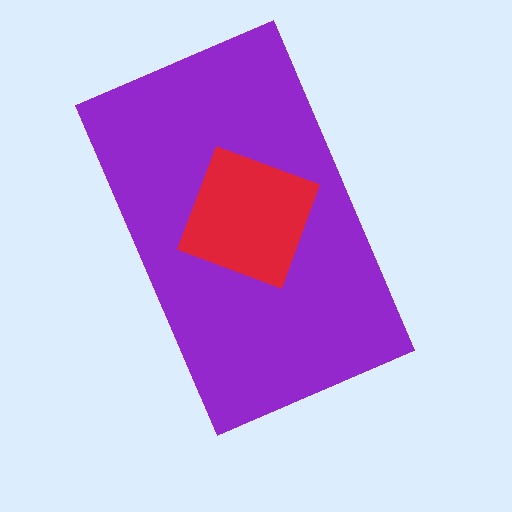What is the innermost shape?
The red square.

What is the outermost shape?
The purple rectangle.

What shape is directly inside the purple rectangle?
The red square.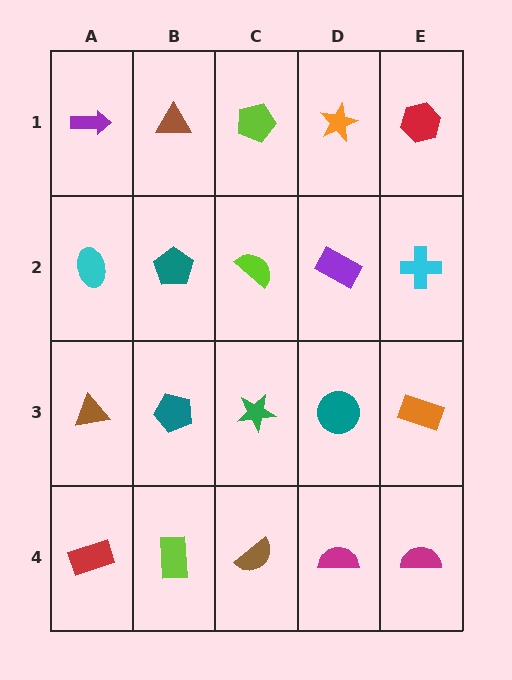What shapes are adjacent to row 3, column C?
A lime semicircle (row 2, column C), a brown semicircle (row 4, column C), a teal pentagon (row 3, column B), a teal circle (row 3, column D).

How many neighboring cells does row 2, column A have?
3.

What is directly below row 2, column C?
A green star.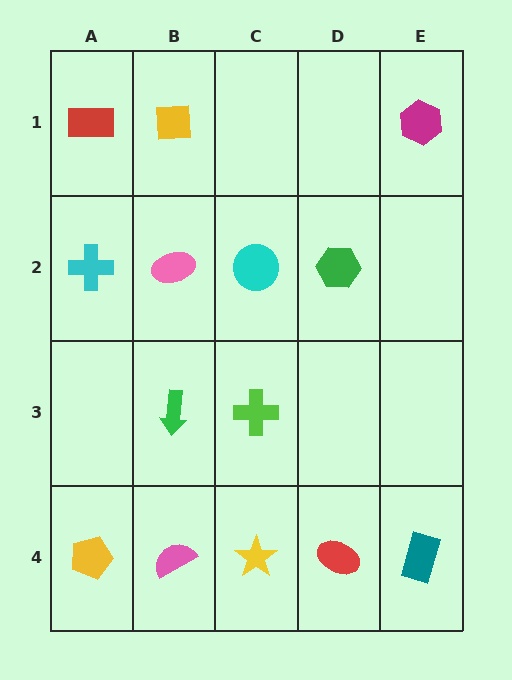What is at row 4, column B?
A pink semicircle.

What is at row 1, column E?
A magenta hexagon.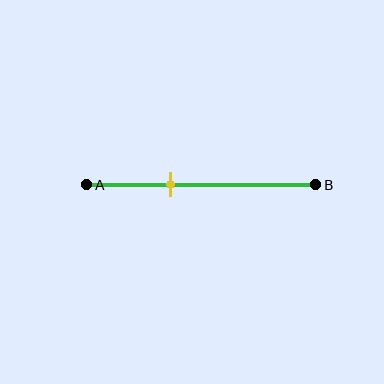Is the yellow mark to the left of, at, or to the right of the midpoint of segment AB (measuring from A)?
The yellow mark is to the left of the midpoint of segment AB.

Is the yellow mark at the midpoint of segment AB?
No, the mark is at about 35% from A, not at the 50% midpoint.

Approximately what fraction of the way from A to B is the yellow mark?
The yellow mark is approximately 35% of the way from A to B.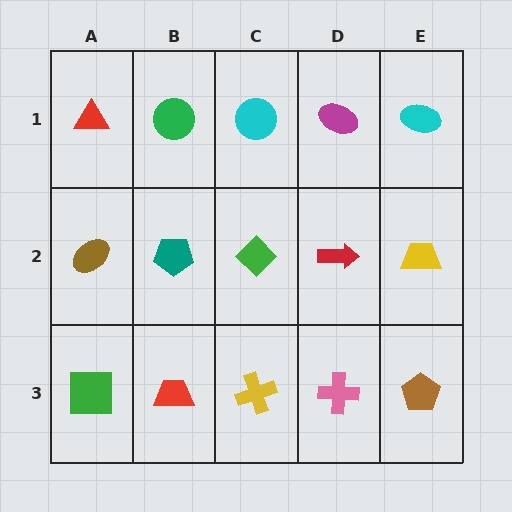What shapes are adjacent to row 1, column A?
A brown ellipse (row 2, column A), a green circle (row 1, column B).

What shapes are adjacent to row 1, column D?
A red arrow (row 2, column D), a cyan circle (row 1, column C), a cyan ellipse (row 1, column E).